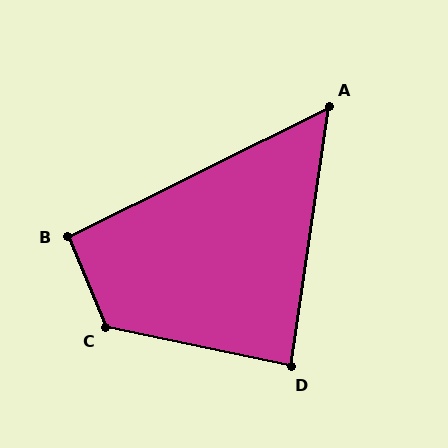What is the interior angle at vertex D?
Approximately 87 degrees (approximately right).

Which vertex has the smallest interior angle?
A, at approximately 56 degrees.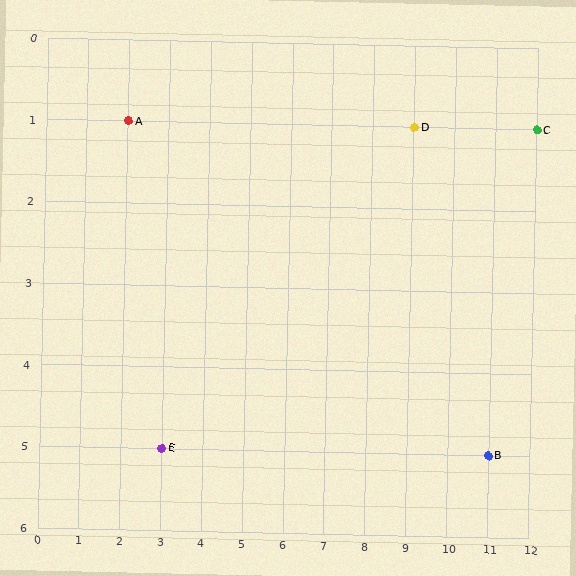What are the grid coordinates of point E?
Point E is at grid coordinates (3, 5).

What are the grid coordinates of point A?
Point A is at grid coordinates (2, 1).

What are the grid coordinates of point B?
Point B is at grid coordinates (11, 5).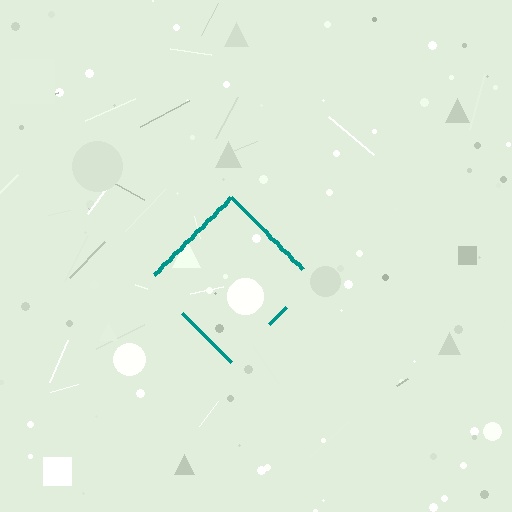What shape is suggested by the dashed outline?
The dashed outline suggests a diamond.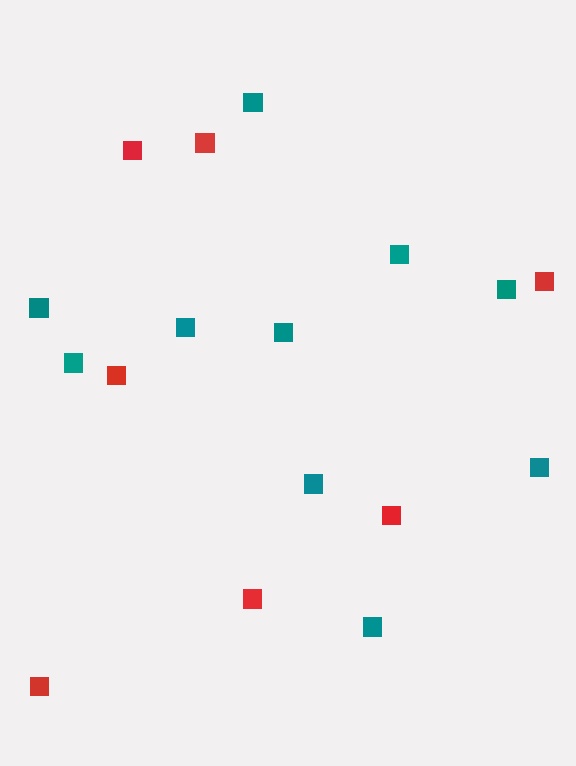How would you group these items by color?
There are 2 groups: one group of red squares (7) and one group of teal squares (10).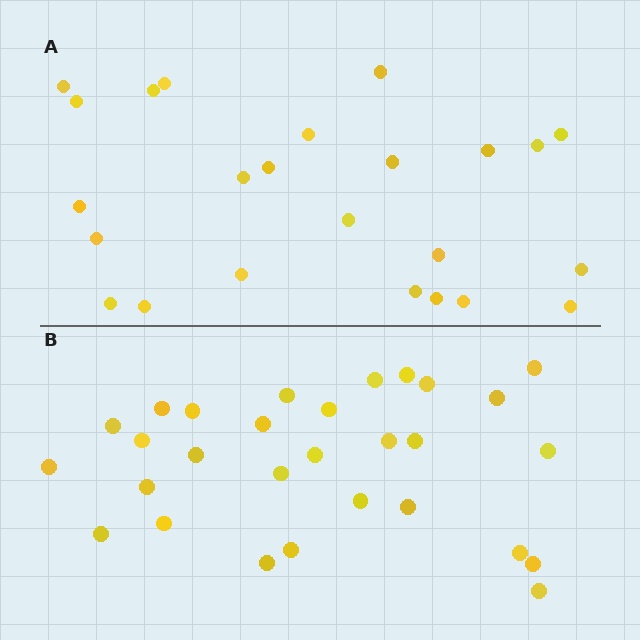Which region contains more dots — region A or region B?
Region B (the bottom region) has more dots.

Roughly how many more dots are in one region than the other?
Region B has about 5 more dots than region A.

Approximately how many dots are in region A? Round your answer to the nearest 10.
About 20 dots. (The exact count is 24, which rounds to 20.)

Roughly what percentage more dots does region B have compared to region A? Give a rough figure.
About 20% more.